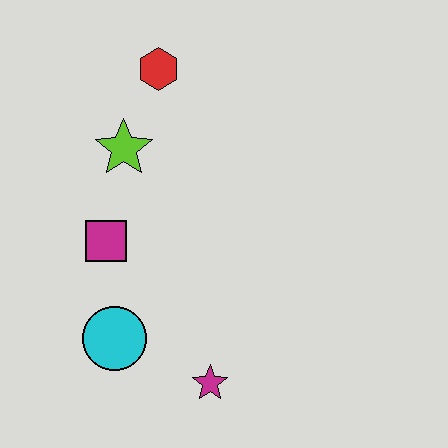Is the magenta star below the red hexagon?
Yes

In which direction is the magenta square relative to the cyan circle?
The magenta square is above the cyan circle.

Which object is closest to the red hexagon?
The lime star is closest to the red hexagon.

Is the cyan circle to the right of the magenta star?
No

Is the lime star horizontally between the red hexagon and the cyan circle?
Yes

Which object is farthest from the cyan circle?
The red hexagon is farthest from the cyan circle.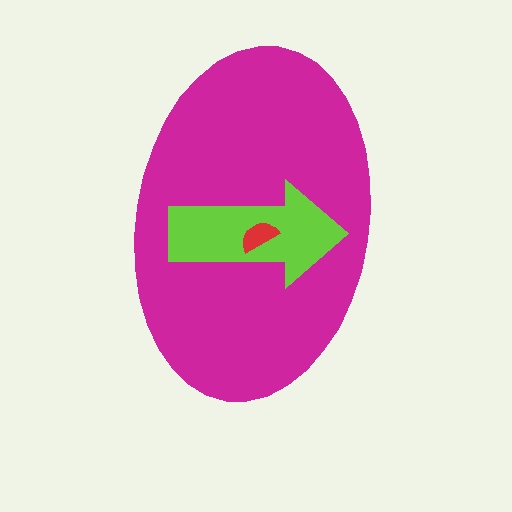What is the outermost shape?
The magenta ellipse.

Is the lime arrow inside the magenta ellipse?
Yes.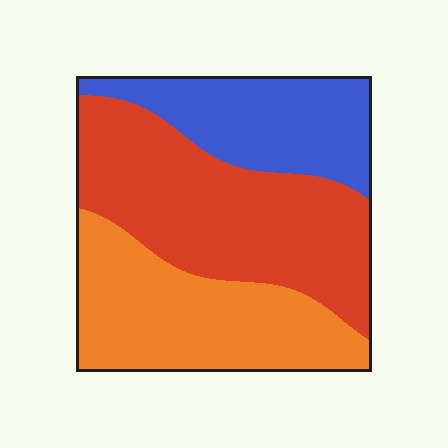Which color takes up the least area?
Blue, at roughly 25%.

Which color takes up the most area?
Red, at roughly 45%.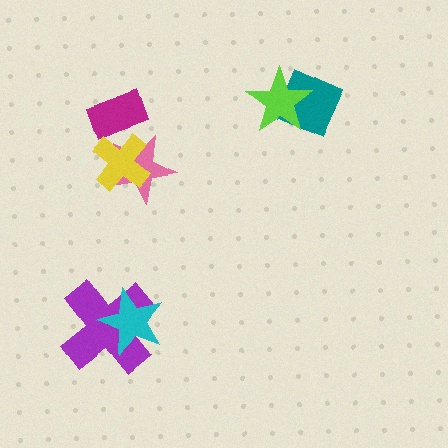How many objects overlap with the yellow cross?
2 objects overlap with the yellow cross.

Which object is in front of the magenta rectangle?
The yellow cross is in front of the magenta rectangle.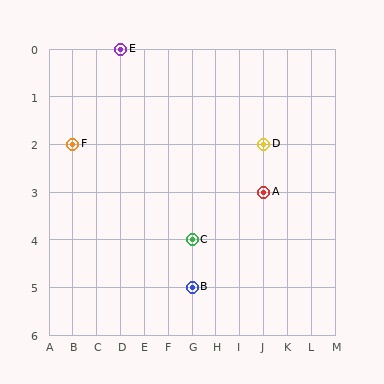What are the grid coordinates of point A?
Point A is at grid coordinates (J, 3).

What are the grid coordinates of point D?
Point D is at grid coordinates (J, 2).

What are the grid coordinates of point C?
Point C is at grid coordinates (G, 4).